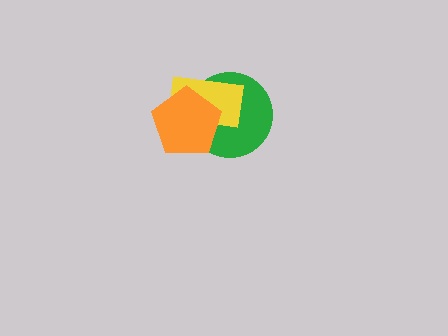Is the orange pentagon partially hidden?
No, no other shape covers it.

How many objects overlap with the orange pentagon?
2 objects overlap with the orange pentagon.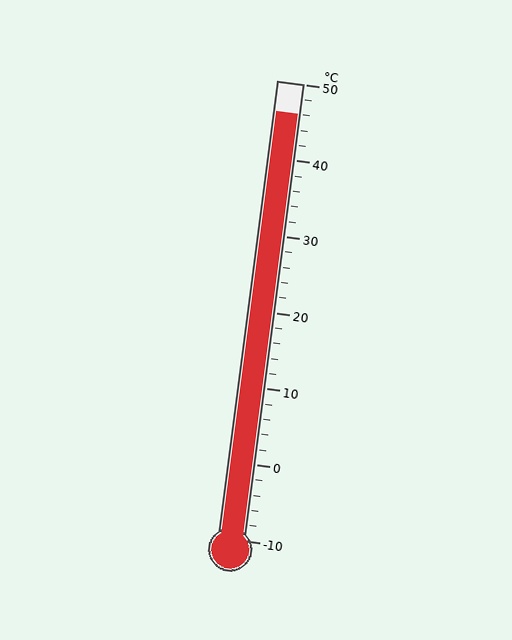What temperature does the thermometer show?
The thermometer shows approximately 46°C.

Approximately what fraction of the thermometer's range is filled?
The thermometer is filled to approximately 95% of its range.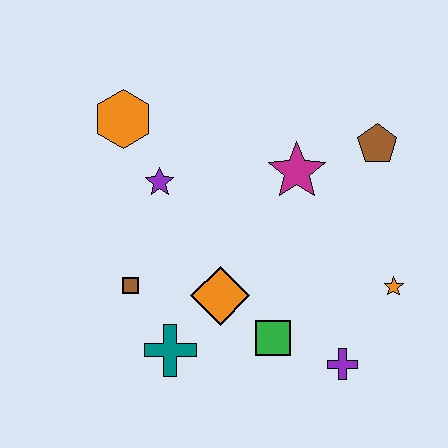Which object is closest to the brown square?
The teal cross is closest to the brown square.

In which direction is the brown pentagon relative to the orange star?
The brown pentagon is above the orange star.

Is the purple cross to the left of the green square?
No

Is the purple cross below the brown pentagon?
Yes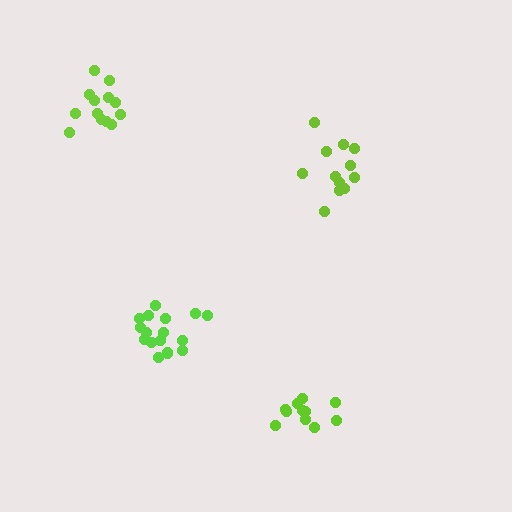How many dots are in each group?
Group 1: 13 dots, Group 2: 12 dots, Group 3: 11 dots, Group 4: 17 dots (53 total).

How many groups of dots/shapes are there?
There are 4 groups.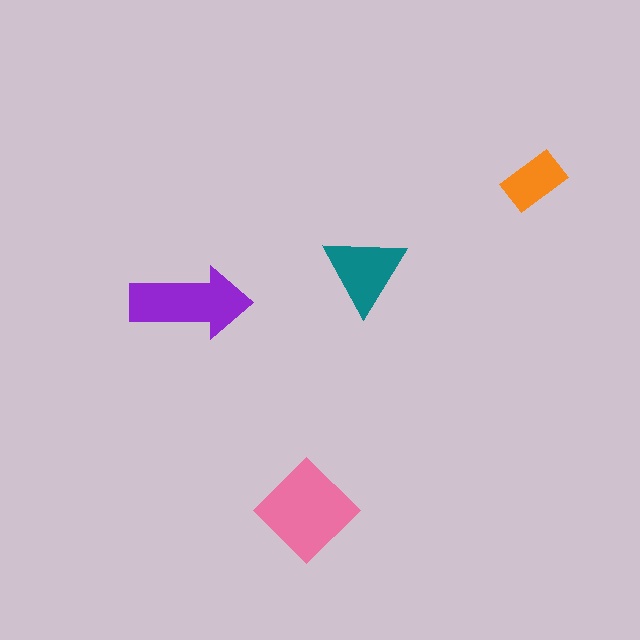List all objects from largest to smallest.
The pink diamond, the purple arrow, the teal triangle, the orange rectangle.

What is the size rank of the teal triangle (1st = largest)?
3rd.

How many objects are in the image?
There are 4 objects in the image.